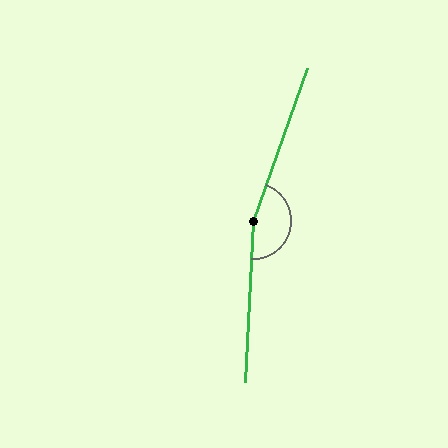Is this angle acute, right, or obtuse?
It is obtuse.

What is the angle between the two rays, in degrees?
Approximately 163 degrees.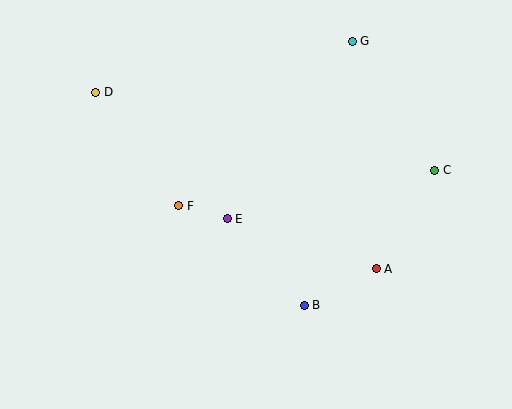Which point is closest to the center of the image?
Point E at (227, 219) is closest to the center.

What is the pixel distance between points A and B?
The distance between A and B is 81 pixels.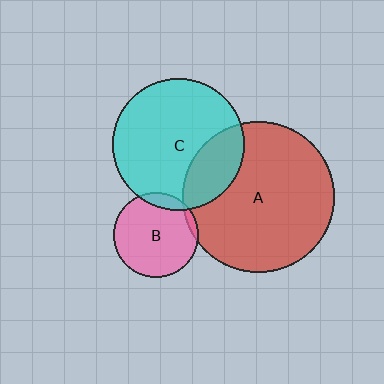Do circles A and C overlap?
Yes.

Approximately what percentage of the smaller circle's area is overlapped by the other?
Approximately 25%.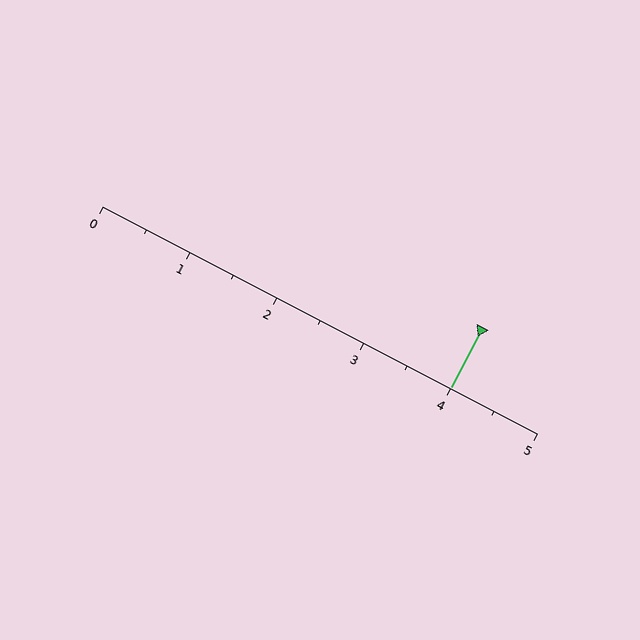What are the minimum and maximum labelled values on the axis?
The axis runs from 0 to 5.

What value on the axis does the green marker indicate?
The marker indicates approximately 4.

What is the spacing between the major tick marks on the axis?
The major ticks are spaced 1 apart.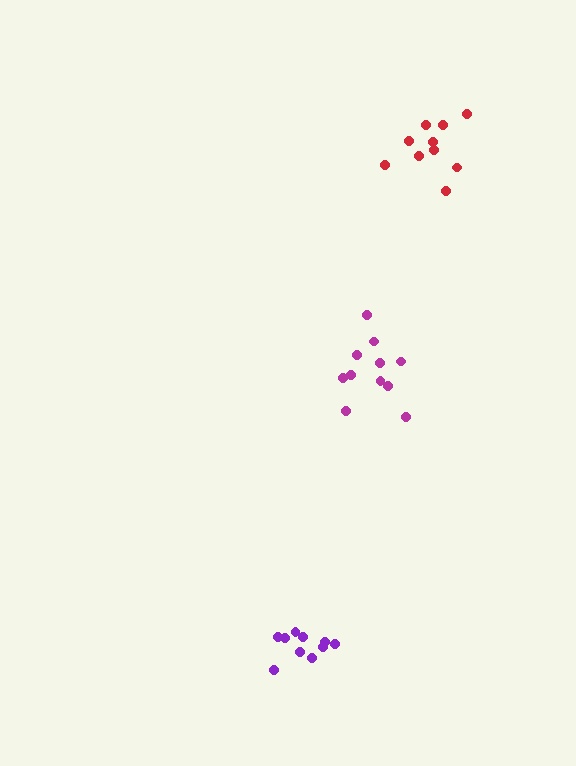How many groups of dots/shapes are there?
There are 3 groups.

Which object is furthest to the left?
The purple cluster is leftmost.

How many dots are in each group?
Group 1: 10 dots, Group 2: 10 dots, Group 3: 11 dots (31 total).